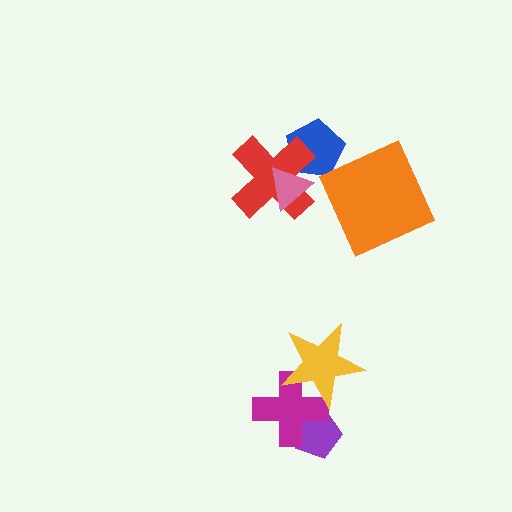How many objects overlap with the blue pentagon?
2 objects overlap with the blue pentagon.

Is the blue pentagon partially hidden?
Yes, it is partially covered by another shape.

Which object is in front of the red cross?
The pink triangle is in front of the red cross.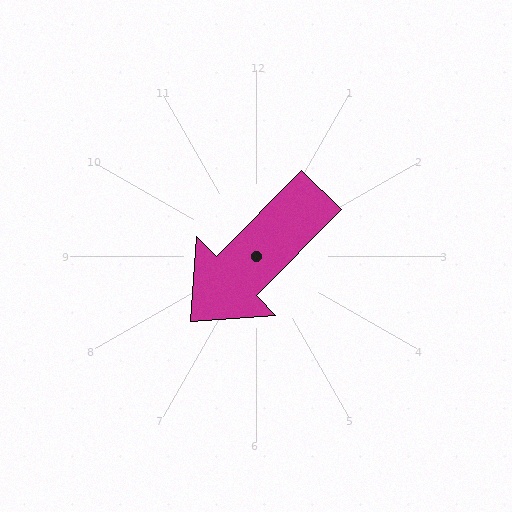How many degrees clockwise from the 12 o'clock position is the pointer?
Approximately 225 degrees.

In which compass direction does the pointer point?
Southwest.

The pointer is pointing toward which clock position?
Roughly 7 o'clock.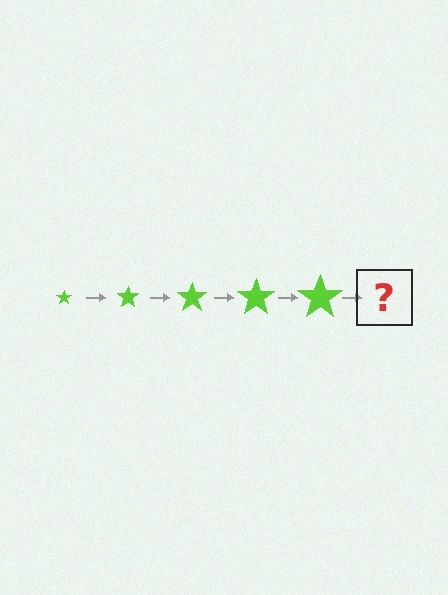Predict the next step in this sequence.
The next step is a lime star, larger than the previous one.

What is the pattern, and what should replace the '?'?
The pattern is that the star gets progressively larger each step. The '?' should be a lime star, larger than the previous one.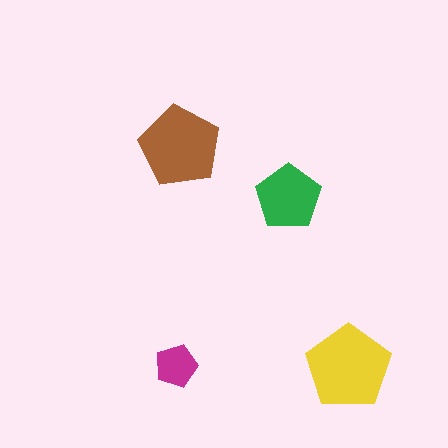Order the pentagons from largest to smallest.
the yellow one, the brown one, the green one, the magenta one.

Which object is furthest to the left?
The magenta pentagon is leftmost.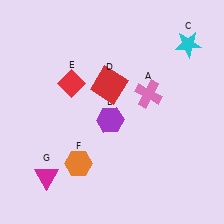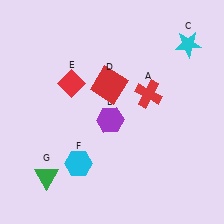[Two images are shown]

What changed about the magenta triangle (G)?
In Image 1, G is magenta. In Image 2, it changed to green.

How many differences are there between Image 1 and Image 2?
There are 3 differences between the two images.